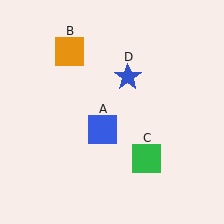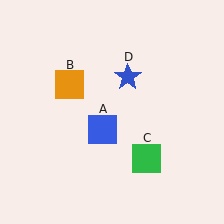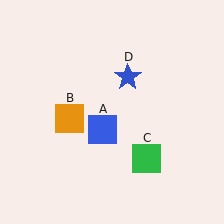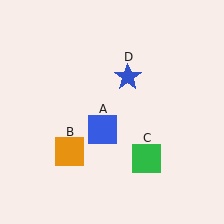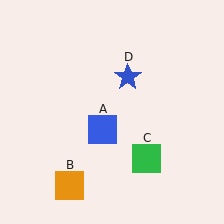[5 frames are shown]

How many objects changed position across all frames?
1 object changed position: orange square (object B).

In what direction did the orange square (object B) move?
The orange square (object B) moved down.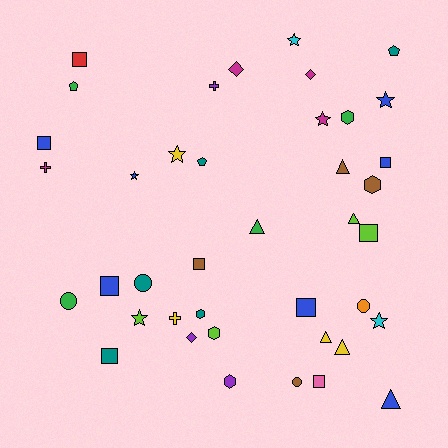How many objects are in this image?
There are 40 objects.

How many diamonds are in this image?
There are 3 diamonds.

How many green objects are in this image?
There are 4 green objects.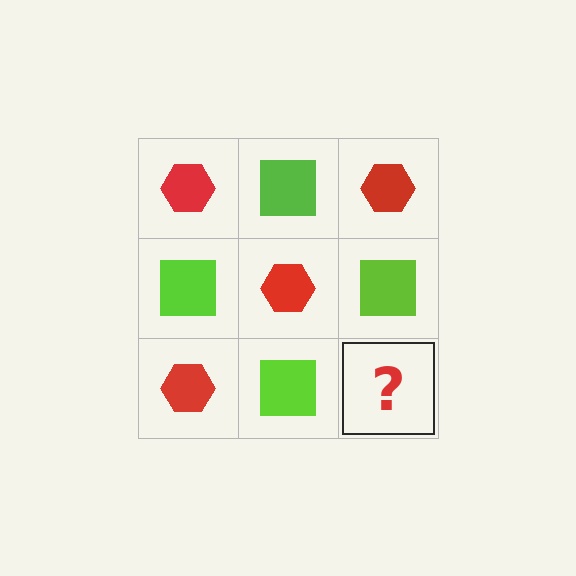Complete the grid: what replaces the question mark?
The question mark should be replaced with a red hexagon.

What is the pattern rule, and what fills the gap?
The rule is that it alternates red hexagon and lime square in a checkerboard pattern. The gap should be filled with a red hexagon.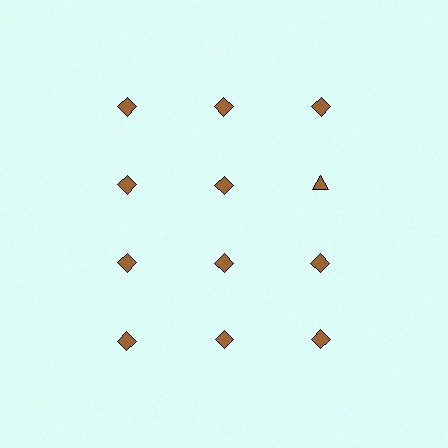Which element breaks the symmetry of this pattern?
The brown triangle in the second row, center column breaks the symmetry. All other shapes are brown diamonds.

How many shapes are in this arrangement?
There are 12 shapes arranged in a grid pattern.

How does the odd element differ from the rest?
It has a different shape: triangle instead of diamond.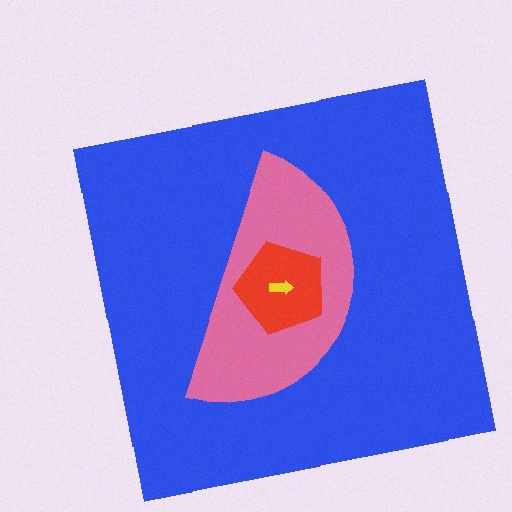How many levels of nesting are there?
4.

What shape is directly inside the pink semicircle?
The red pentagon.